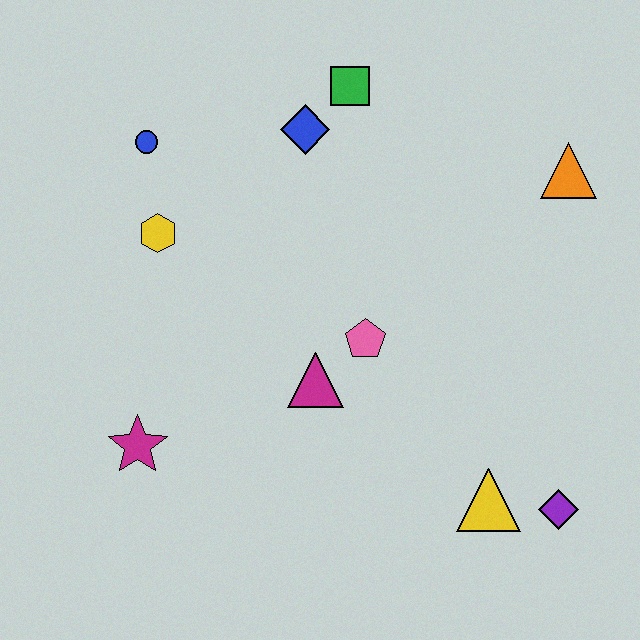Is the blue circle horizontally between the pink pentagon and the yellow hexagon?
No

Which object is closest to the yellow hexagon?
The blue circle is closest to the yellow hexagon.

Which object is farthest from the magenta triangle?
The orange triangle is farthest from the magenta triangle.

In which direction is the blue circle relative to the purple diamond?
The blue circle is to the left of the purple diamond.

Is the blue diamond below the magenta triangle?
No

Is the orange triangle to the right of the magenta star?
Yes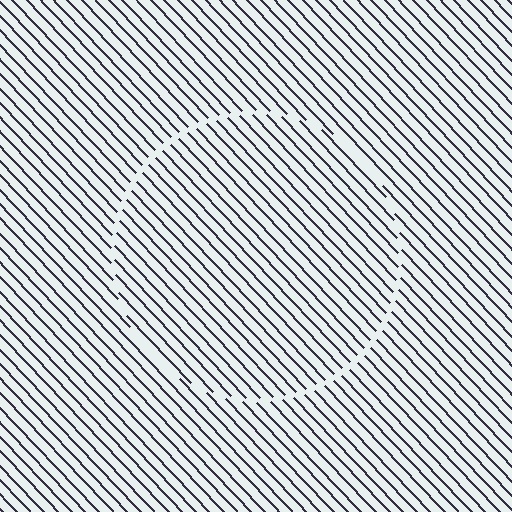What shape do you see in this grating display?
An illusory circle. The interior of the shape contains the same grating, shifted by half a period — the contour is defined by the phase discontinuity where line-ends from the inner and outer gratings abut.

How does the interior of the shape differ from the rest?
The interior of the shape contains the same grating, shifted by half a period — the contour is defined by the phase discontinuity where line-ends from the inner and outer gratings abut.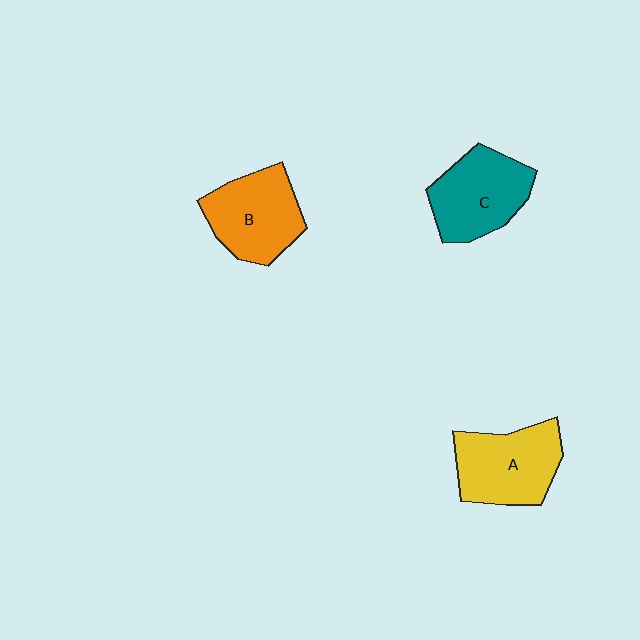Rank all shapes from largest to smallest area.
From largest to smallest: A (yellow), C (teal), B (orange).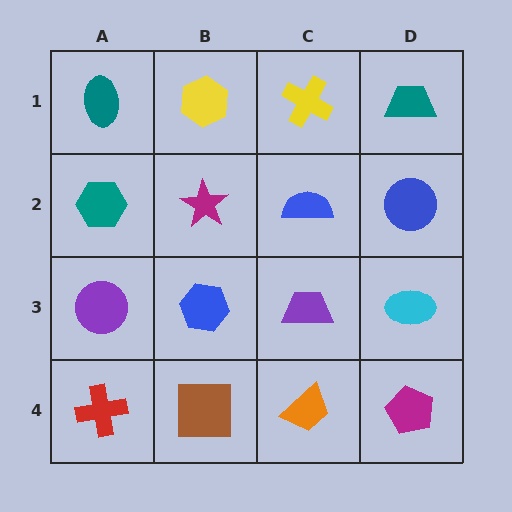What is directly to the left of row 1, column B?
A teal ellipse.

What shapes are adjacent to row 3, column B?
A magenta star (row 2, column B), a brown square (row 4, column B), a purple circle (row 3, column A), a purple trapezoid (row 3, column C).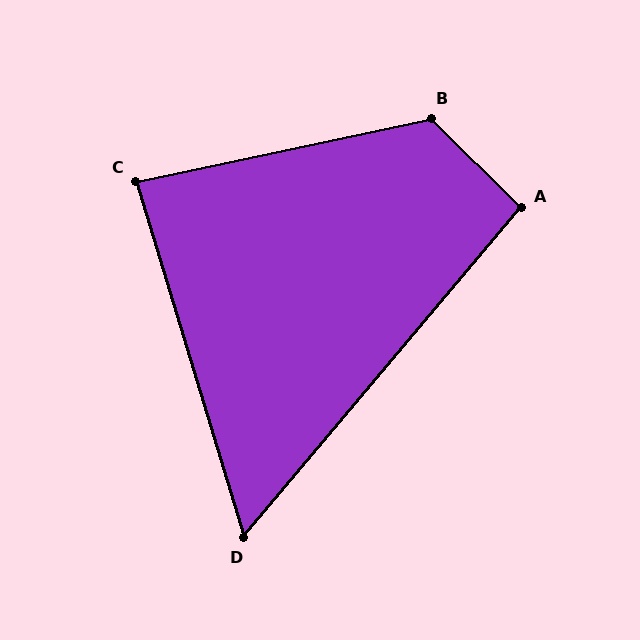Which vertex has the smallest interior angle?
D, at approximately 57 degrees.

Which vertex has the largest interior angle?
B, at approximately 123 degrees.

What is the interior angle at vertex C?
Approximately 85 degrees (approximately right).